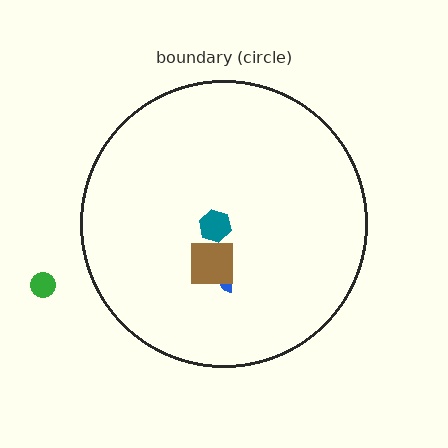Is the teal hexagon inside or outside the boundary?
Inside.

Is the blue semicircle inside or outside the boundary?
Inside.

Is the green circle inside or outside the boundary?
Outside.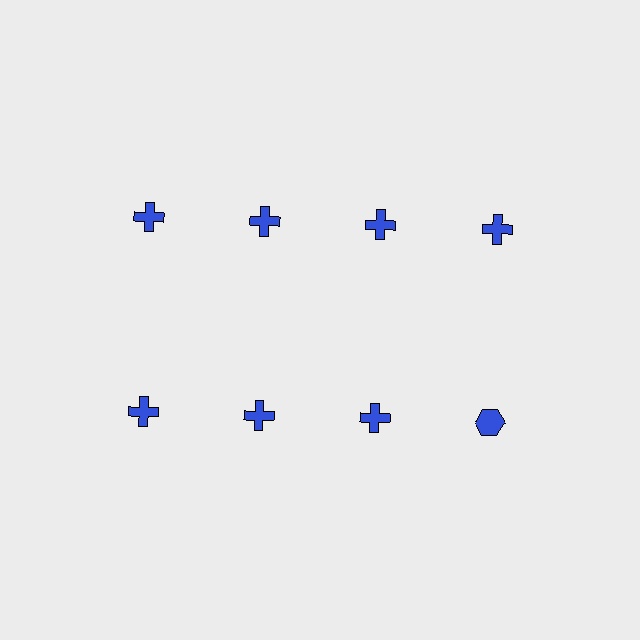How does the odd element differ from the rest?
It has a different shape: hexagon instead of cross.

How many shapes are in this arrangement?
There are 8 shapes arranged in a grid pattern.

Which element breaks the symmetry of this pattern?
The blue hexagon in the second row, second from right column breaks the symmetry. All other shapes are blue crosses.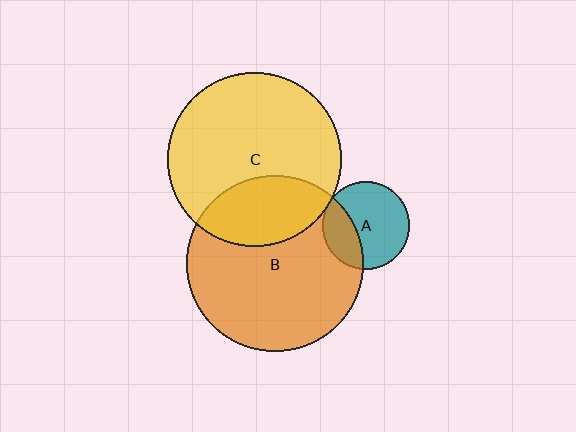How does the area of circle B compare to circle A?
Approximately 4.1 times.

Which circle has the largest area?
Circle B (orange).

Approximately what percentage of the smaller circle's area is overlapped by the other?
Approximately 5%.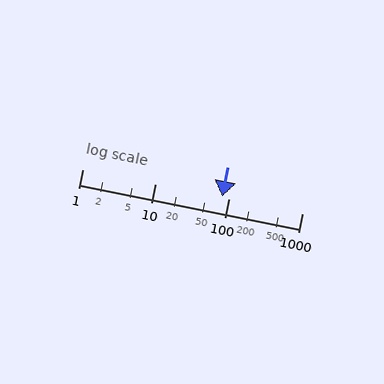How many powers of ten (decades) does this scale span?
The scale spans 3 decades, from 1 to 1000.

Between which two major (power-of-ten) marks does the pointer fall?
The pointer is between 10 and 100.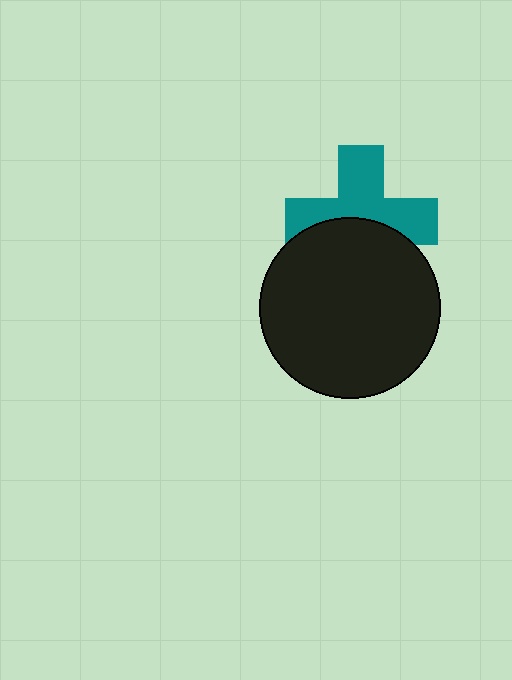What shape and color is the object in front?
The object in front is a black circle.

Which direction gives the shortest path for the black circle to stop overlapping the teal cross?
Moving down gives the shortest separation.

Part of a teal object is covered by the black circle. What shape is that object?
It is a cross.